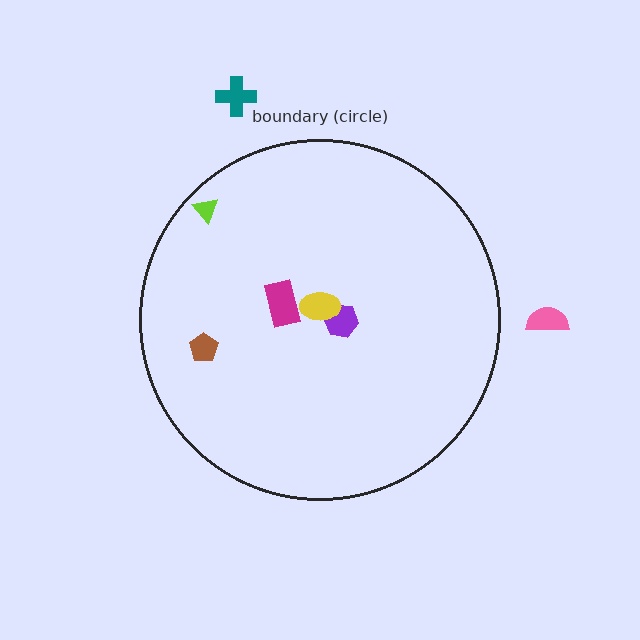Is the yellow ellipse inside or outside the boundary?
Inside.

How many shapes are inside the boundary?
5 inside, 2 outside.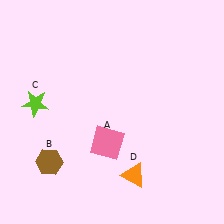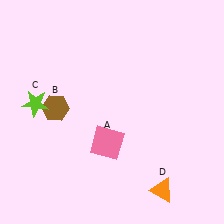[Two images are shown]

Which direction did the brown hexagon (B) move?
The brown hexagon (B) moved up.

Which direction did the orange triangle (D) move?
The orange triangle (D) moved right.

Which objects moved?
The objects that moved are: the brown hexagon (B), the orange triangle (D).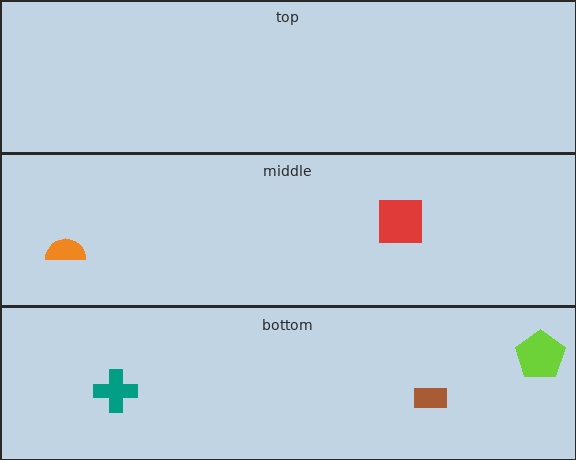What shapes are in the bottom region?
The brown rectangle, the lime pentagon, the teal cross.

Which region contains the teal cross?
The bottom region.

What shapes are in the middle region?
The orange semicircle, the red square.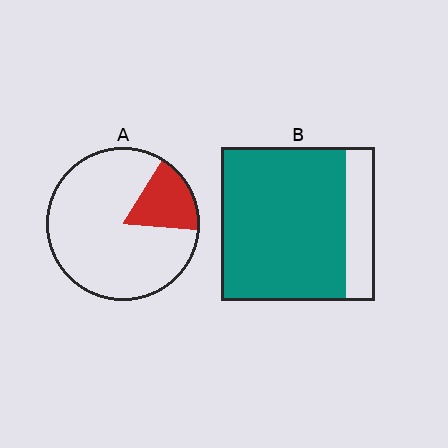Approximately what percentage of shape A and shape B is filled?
A is approximately 20% and B is approximately 80%.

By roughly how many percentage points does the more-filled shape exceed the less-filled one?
By roughly 65 percentage points (B over A).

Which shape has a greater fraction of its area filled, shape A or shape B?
Shape B.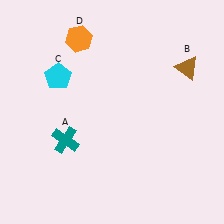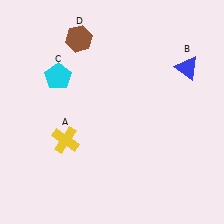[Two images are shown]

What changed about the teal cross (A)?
In Image 1, A is teal. In Image 2, it changed to yellow.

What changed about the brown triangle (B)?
In Image 1, B is brown. In Image 2, it changed to blue.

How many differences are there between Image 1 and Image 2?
There are 3 differences between the two images.